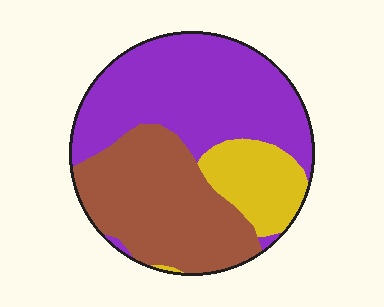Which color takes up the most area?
Purple, at roughly 45%.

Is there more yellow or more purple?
Purple.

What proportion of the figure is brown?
Brown covers 37% of the figure.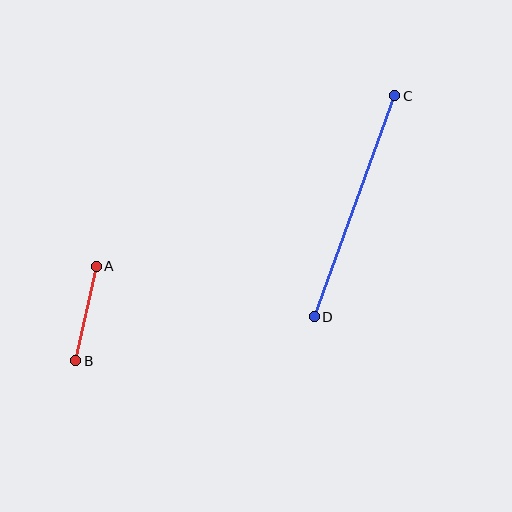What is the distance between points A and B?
The distance is approximately 97 pixels.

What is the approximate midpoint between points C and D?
The midpoint is at approximately (355, 206) pixels.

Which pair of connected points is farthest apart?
Points C and D are farthest apart.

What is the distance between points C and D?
The distance is approximately 235 pixels.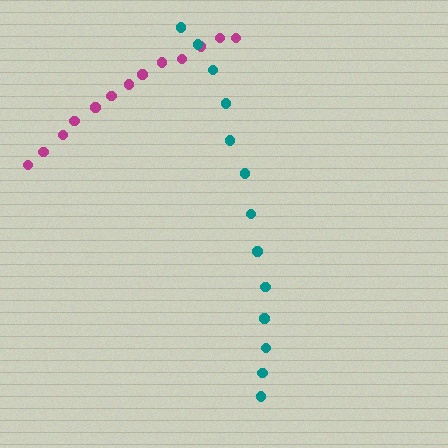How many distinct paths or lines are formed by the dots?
There are 2 distinct paths.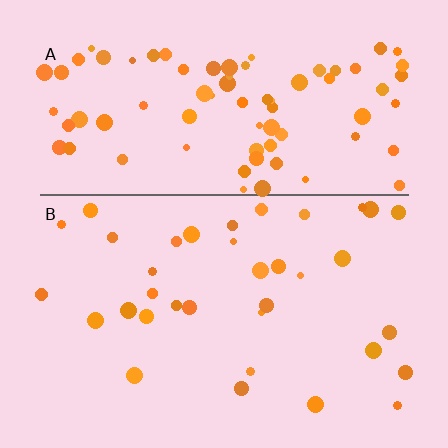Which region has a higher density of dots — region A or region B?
A (the top).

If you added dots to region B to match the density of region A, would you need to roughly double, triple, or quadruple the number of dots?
Approximately double.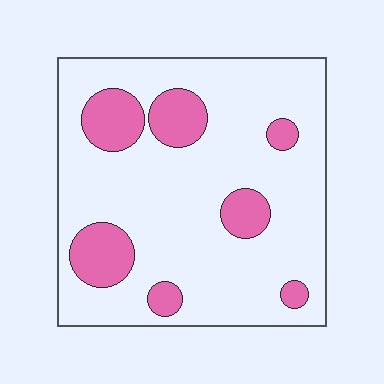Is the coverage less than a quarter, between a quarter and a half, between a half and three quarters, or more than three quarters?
Less than a quarter.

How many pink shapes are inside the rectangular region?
7.